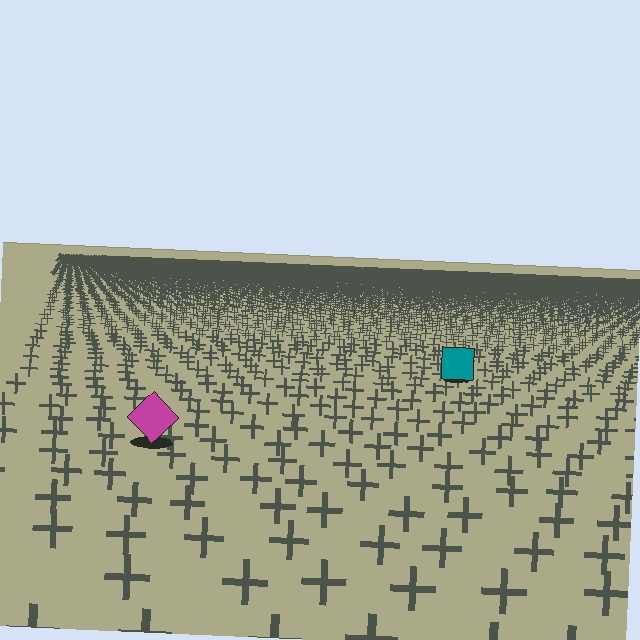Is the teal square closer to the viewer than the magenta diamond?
No. The magenta diamond is closer — you can tell from the texture gradient: the ground texture is coarser near it.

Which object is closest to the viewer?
The magenta diamond is closest. The texture marks near it are larger and more spread out.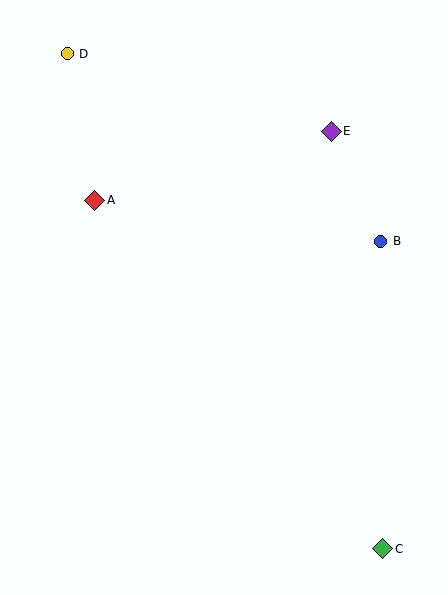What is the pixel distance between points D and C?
The distance between D and C is 587 pixels.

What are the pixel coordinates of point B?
Point B is at (380, 241).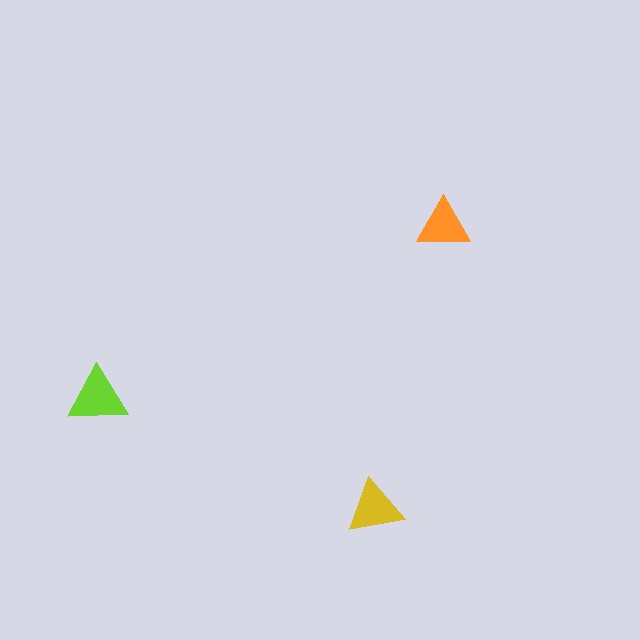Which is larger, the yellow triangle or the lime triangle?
The lime one.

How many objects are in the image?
There are 3 objects in the image.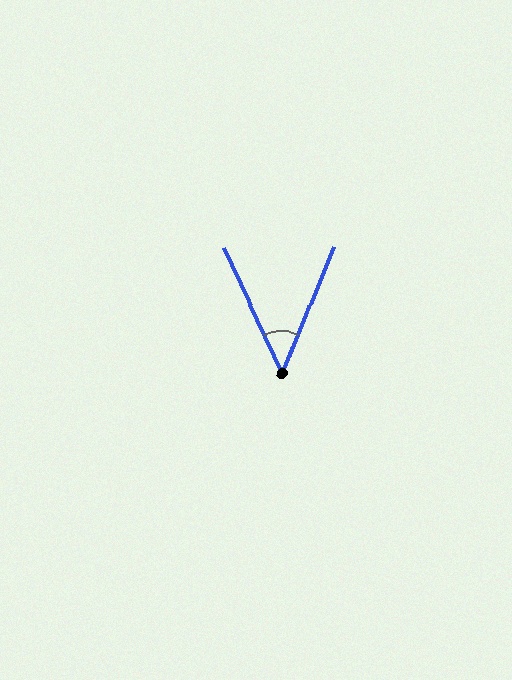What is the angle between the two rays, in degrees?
Approximately 47 degrees.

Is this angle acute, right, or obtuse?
It is acute.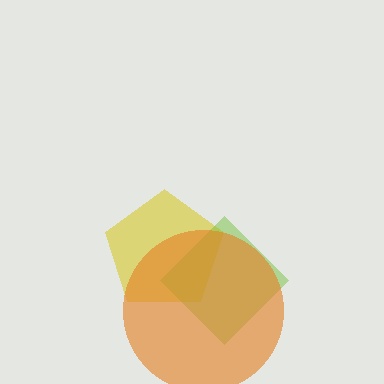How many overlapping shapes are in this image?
There are 3 overlapping shapes in the image.